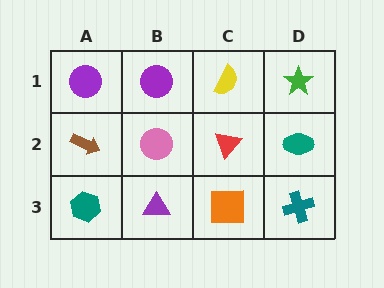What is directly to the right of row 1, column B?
A yellow semicircle.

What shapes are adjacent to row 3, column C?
A red triangle (row 2, column C), a purple triangle (row 3, column B), a teal cross (row 3, column D).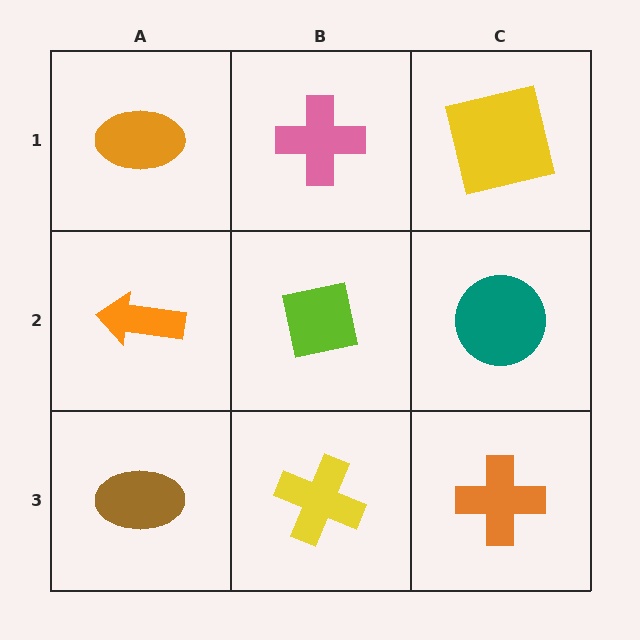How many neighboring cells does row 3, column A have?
2.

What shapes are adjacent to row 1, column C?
A teal circle (row 2, column C), a pink cross (row 1, column B).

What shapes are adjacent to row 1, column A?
An orange arrow (row 2, column A), a pink cross (row 1, column B).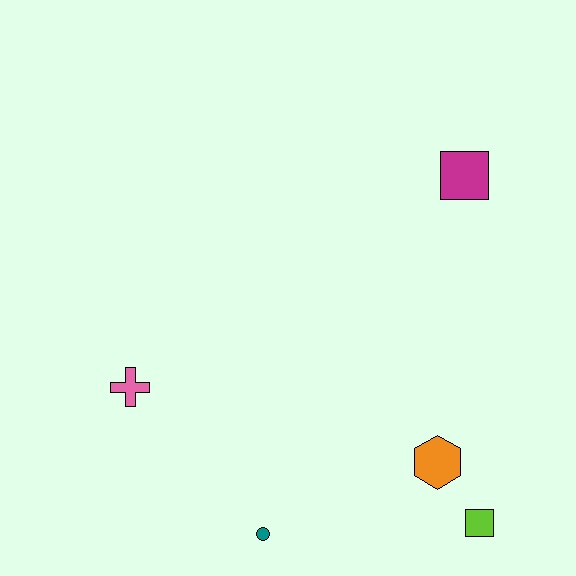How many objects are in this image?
There are 5 objects.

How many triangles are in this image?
There are no triangles.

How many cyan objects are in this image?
There are no cyan objects.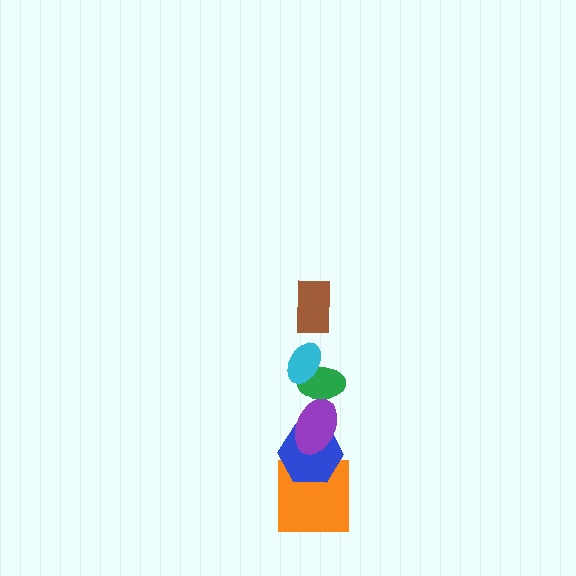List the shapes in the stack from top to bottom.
From top to bottom: the brown rectangle, the cyan ellipse, the green ellipse, the purple ellipse, the blue hexagon, the orange square.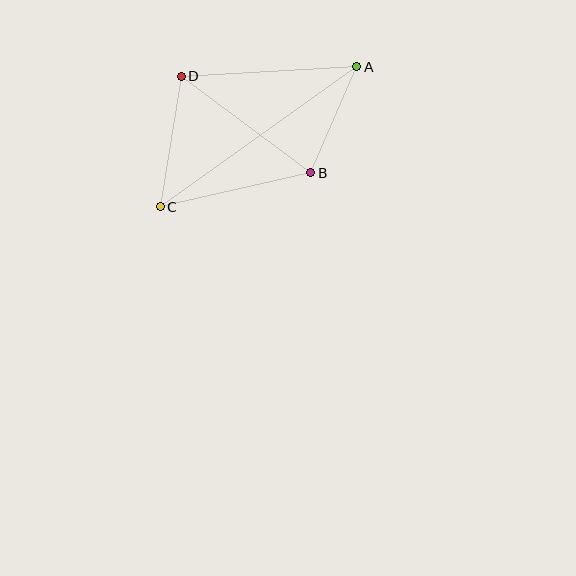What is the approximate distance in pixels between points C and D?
The distance between C and D is approximately 132 pixels.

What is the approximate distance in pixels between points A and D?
The distance between A and D is approximately 176 pixels.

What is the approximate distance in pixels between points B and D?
The distance between B and D is approximately 162 pixels.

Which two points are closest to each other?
Points A and B are closest to each other.